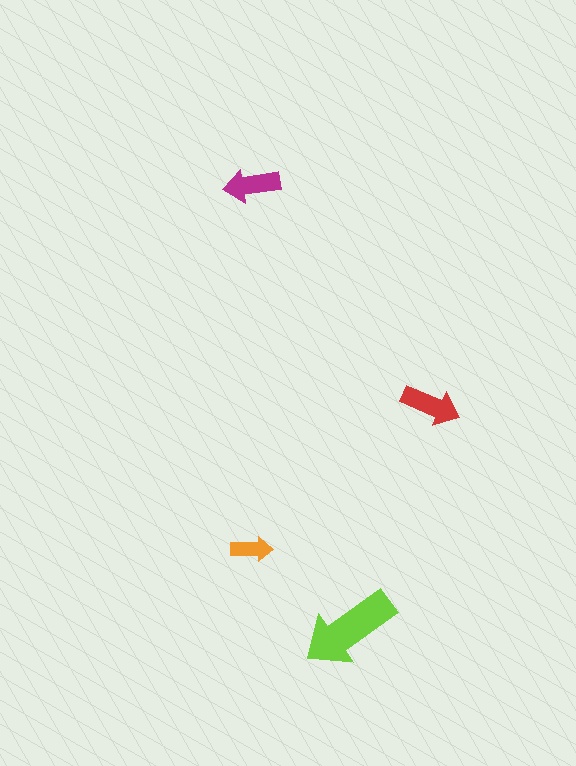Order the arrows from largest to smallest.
the lime one, the red one, the magenta one, the orange one.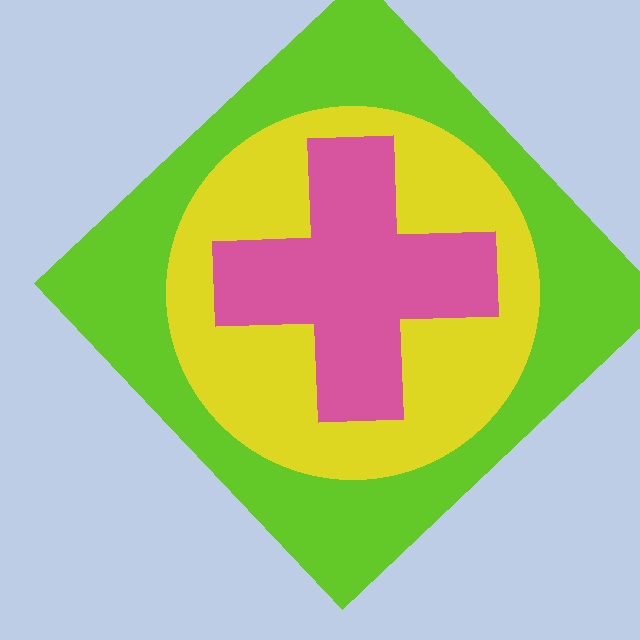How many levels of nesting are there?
3.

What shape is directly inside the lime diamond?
The yellow circle.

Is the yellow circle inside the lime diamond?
Yes.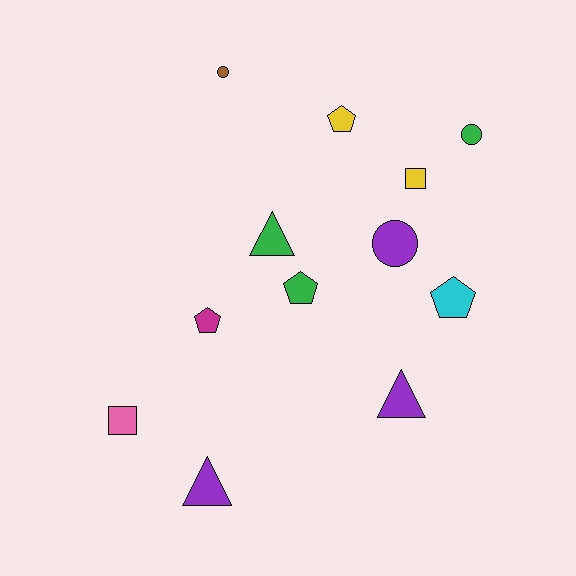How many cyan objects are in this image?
There is 1 cyan object.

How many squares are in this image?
There are 2 squares.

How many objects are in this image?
There are 12 objects.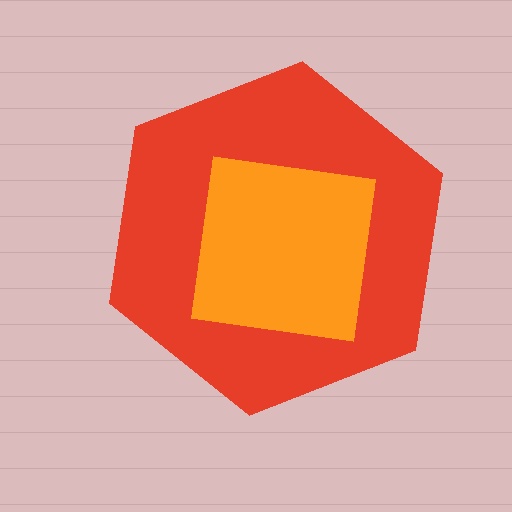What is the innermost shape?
The orange square.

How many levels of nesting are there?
2.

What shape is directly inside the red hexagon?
The orange square.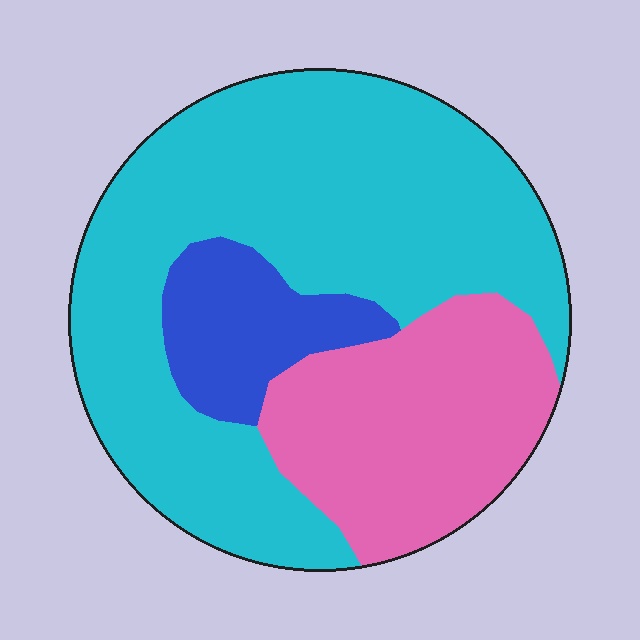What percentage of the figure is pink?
Pink takes up about one quarter (1/4) of the figure.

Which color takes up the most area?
Cyan, at roughly 60%.